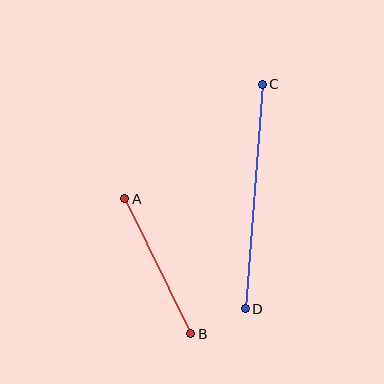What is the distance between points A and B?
The distance is approximately 150 pixels.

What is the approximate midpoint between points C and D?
The midpoint is at approximately (254, 196) pixels.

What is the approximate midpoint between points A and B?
The midpoint is at approximately (158, 266) pixels.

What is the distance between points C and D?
The distance is approximately 225 pixels.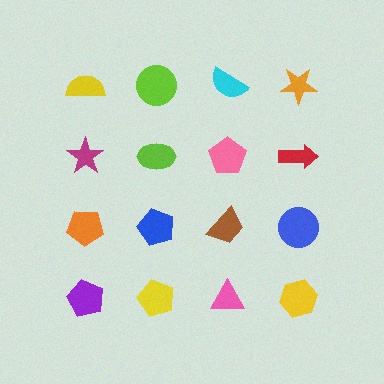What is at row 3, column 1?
An orange pentagon.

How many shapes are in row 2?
4 shapes.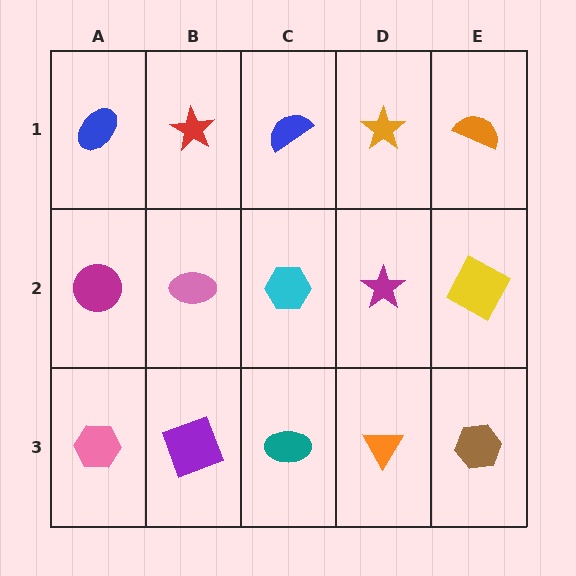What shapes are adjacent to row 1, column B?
A pink ellipse (row 2, column B), a blue ellipse (row 1, column A), a blue semicircle (row 1, column C).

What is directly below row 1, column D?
A magenta star.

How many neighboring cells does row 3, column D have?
3.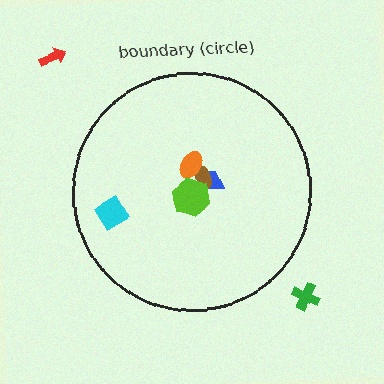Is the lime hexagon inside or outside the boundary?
Inside.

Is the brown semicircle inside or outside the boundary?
Inside.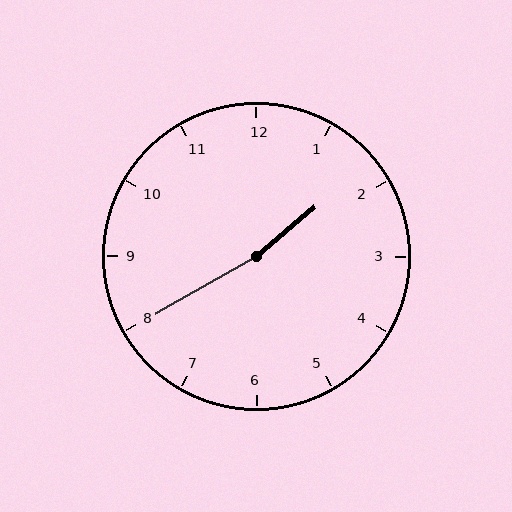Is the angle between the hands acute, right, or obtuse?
It is obtuse.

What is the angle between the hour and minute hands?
Approximately 170 degrees.